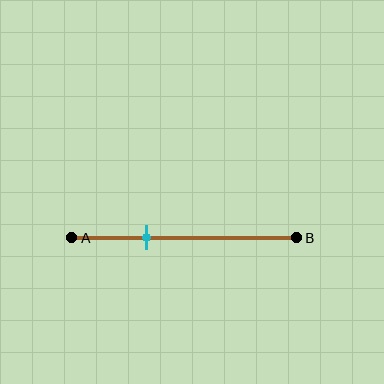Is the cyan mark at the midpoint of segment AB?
No, the mark is at about 35% from A, not at the 50% midpoint.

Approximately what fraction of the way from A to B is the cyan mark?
The cyan mark is approximately 35% of the way from A to B.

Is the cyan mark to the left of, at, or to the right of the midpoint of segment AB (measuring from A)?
The cyan mark is to the left of the midpoint of segment AB.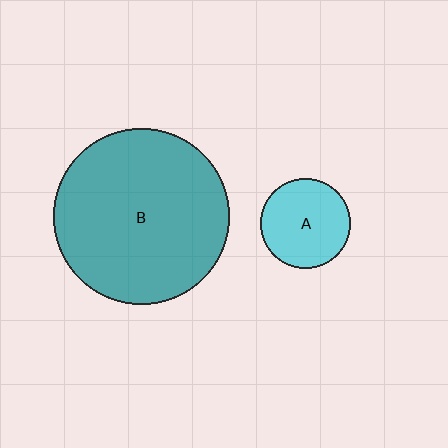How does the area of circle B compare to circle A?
Approximately 3.8 times.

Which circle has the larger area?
Circle B (teal).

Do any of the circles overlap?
No, none of the circles overlap.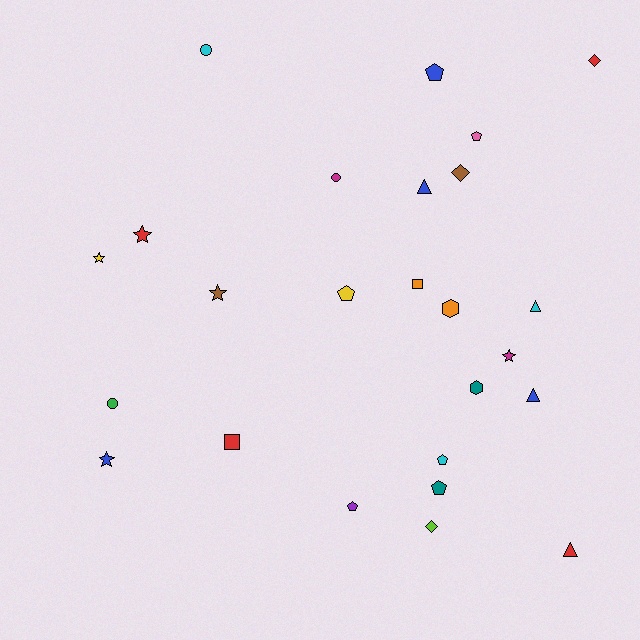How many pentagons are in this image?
There are 6 pentagons.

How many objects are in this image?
There are 25 objects.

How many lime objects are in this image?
There is 1 lime object.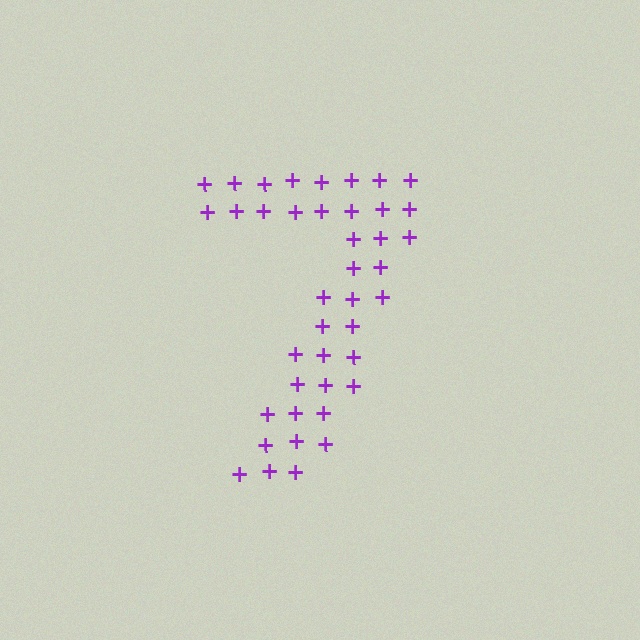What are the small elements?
The small elements are plus signs.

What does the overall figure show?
The overall figure shows the digit 7.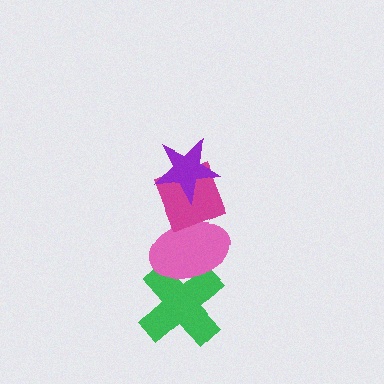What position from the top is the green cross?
The green cross is 4th from the top.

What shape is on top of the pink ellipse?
The magenta diamond is on top of the pink ellipse.